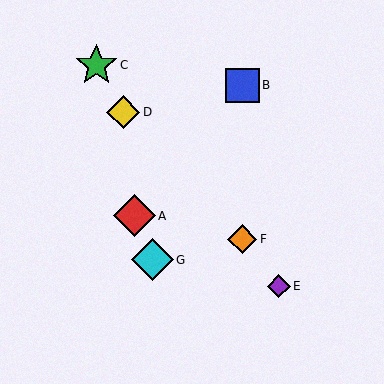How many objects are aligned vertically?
2 objects (B, F) are aligned vertically.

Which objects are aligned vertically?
Objects B, F are aligned vertically.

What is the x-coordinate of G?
Object G is at x≈152.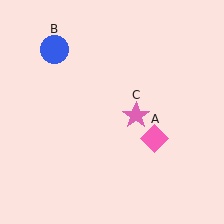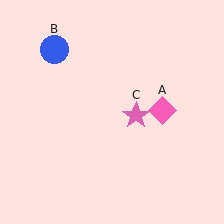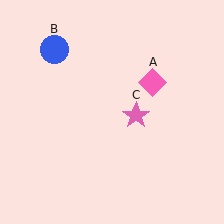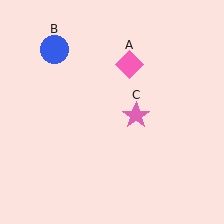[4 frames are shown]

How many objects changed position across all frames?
1 object changed position: pink diamond (object A).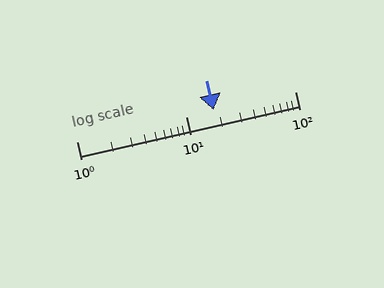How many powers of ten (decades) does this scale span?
The scale spans 2 decades, from 1 to 100.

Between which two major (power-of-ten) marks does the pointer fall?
The pointer is between 10 and 100.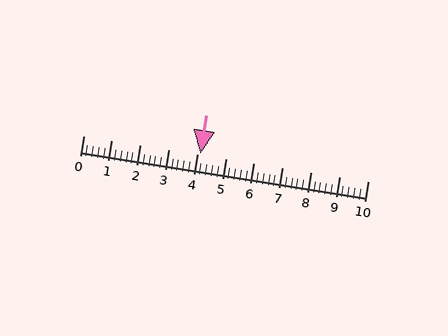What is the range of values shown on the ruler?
The ruler shows values from 0 to 10.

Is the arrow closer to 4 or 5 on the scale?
The arrow is closer to 4.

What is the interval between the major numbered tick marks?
The major tick marks are spaced 1 units apart.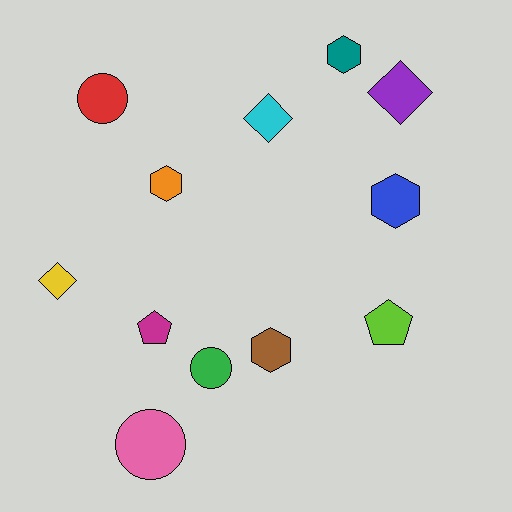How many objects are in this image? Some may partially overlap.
There are 12 objects.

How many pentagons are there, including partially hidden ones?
There are 2 pentagons.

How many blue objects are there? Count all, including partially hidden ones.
There is 1 blue object.